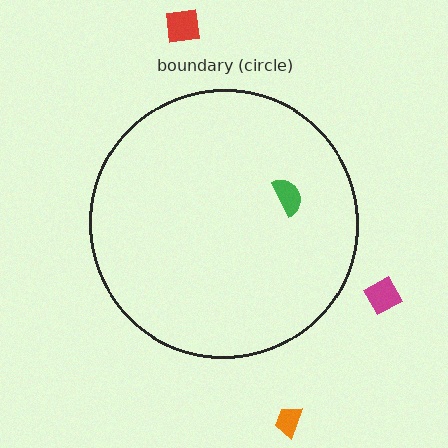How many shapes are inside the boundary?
1 inside, 3 outside.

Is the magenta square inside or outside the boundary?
Outside.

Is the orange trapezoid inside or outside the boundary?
Outside.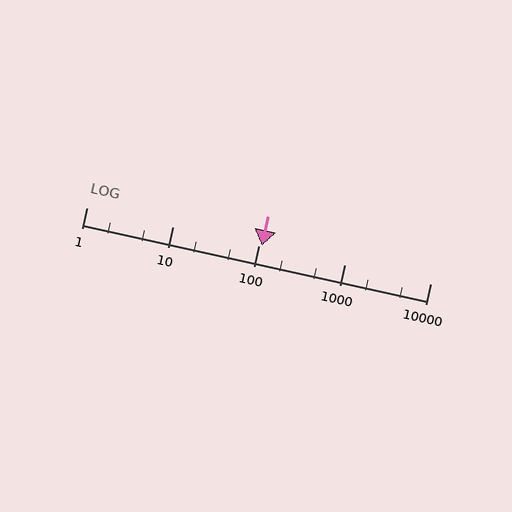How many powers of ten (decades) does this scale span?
The scale spans 4 decades, from 1 to 10000.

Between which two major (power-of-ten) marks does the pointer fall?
The pointer is between 100 and 1000.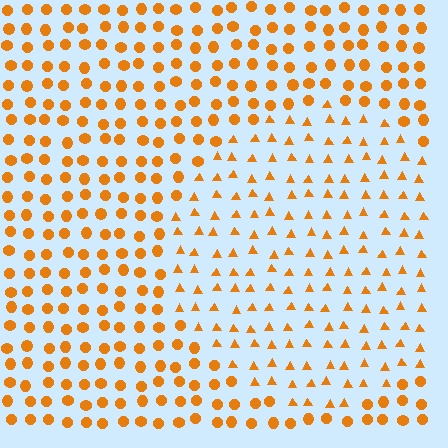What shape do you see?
I see a circle.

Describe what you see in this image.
The image is filled with small orange elements arranged in a uniform grid. A circle-shaped region contains triangles, while the surrounding area contains circles. The boundary is defined purely by the change in element shape.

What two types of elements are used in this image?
The image uses triangles inside the circle region and circles outside it.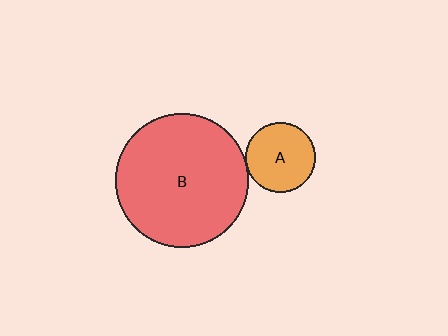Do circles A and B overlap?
Yes.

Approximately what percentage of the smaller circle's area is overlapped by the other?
Approximately 5%.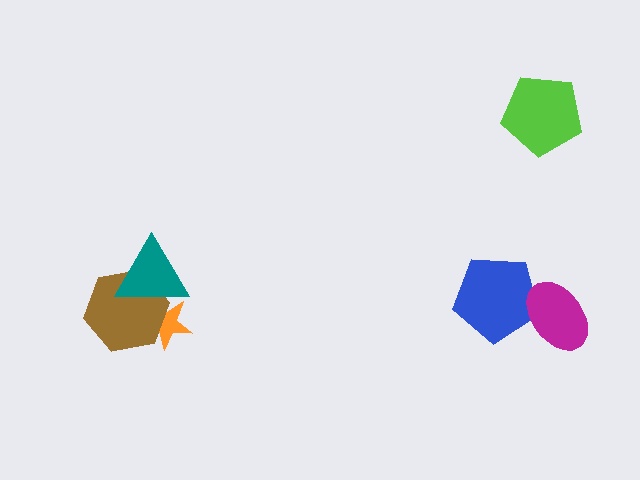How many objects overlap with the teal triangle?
2 objects overlap with the teal triangle.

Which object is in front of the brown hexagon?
The teal triangle is in front of the brown hexagon.